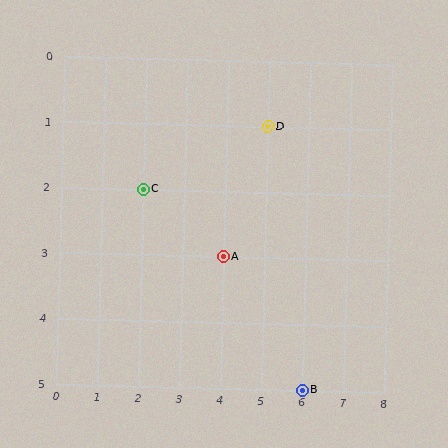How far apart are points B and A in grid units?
Points B and A are 2 columns and 2 rows apart (about 2.8 grid units diagonally).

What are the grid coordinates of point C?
Point C is at grid coordinates (2, 2).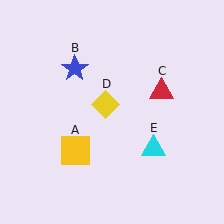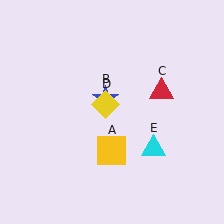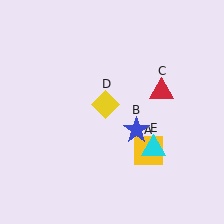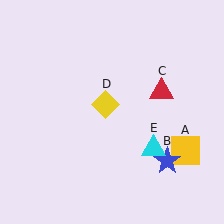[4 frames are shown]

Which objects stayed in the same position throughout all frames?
Red triangle (object C) and yellow diamond (object D) and cyan triangle (object E) remained stationary.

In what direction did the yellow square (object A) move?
The yellow square (object A) moved right.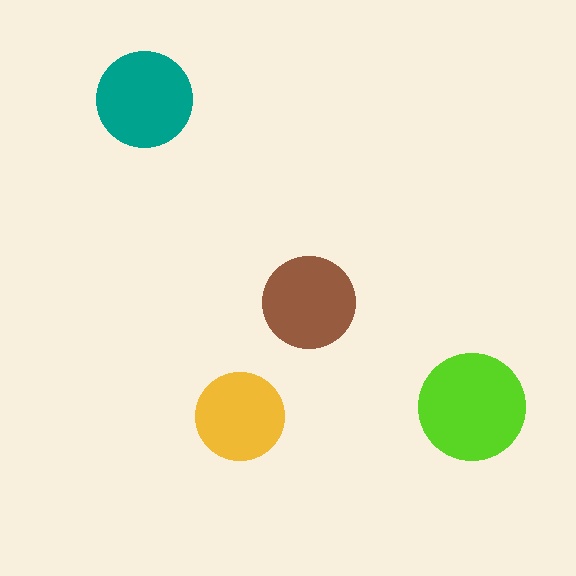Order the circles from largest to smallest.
the lime one, the teal one, the brown one, the yellow one.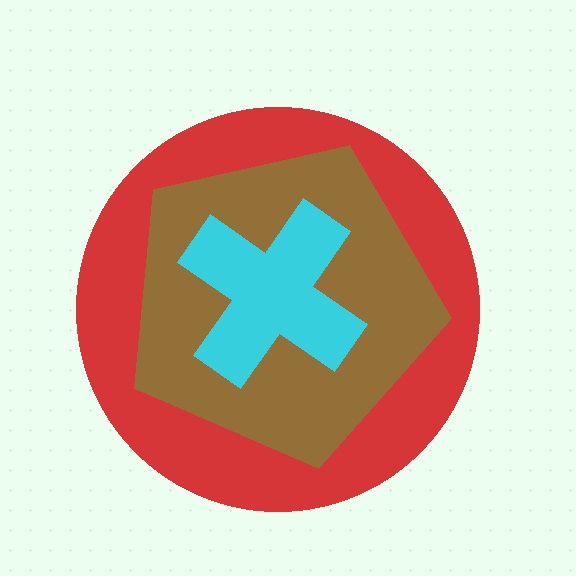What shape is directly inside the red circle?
The brown pentagon.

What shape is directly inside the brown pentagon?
The cyan cross.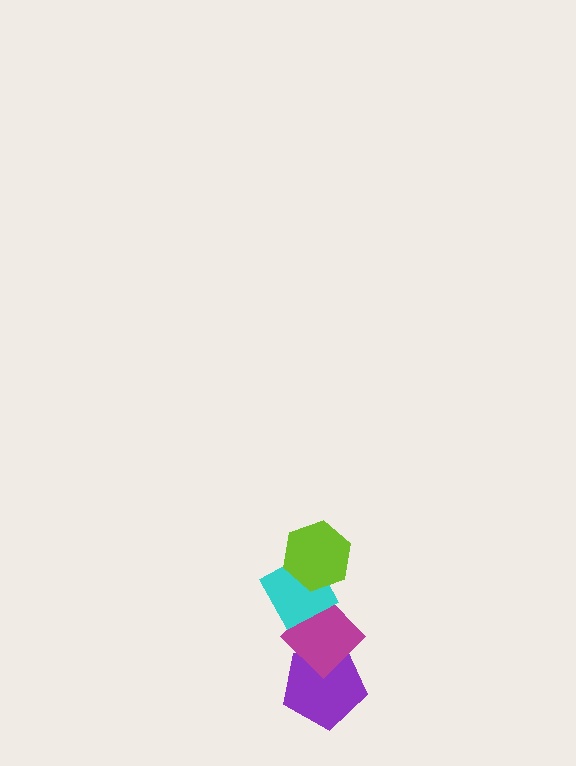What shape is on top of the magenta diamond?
The cyan diamond is on top of the magenta diamond.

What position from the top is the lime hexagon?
The lime hexagon is 1st from the top.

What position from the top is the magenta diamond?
The magenta diamond is 3rd from the top.